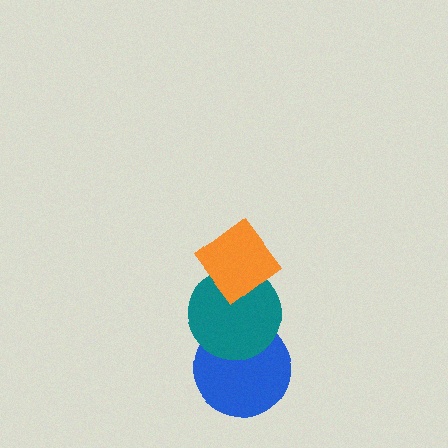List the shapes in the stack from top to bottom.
From top to bottom: the orange diamond, the teal circle, the blue circle.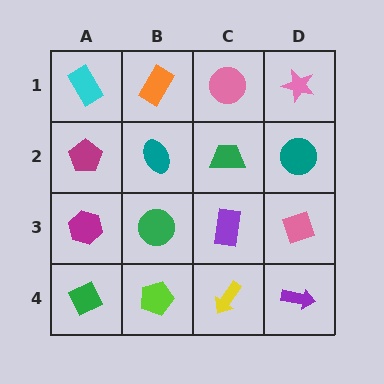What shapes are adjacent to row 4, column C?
A purple rectangle (row 3, column C), a lime pentagon (row 4, column B), a purple arrow (row 4, column D).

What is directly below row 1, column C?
A green trapezoid.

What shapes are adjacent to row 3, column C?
A green trapezoid (row 2, column C), a yellow arrow (row 4, column C), a green circle (row 3, column B), a pink diamond (row 3, column D).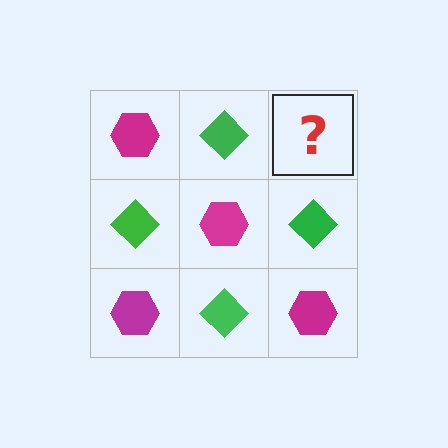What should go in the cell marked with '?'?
The missing cell should contain a magenta hexagon.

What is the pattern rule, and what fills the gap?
The rule is that it alternates magenta hexagon and green diamond in a checkerboard pattern. The gap should be filled with a magenta hexagon.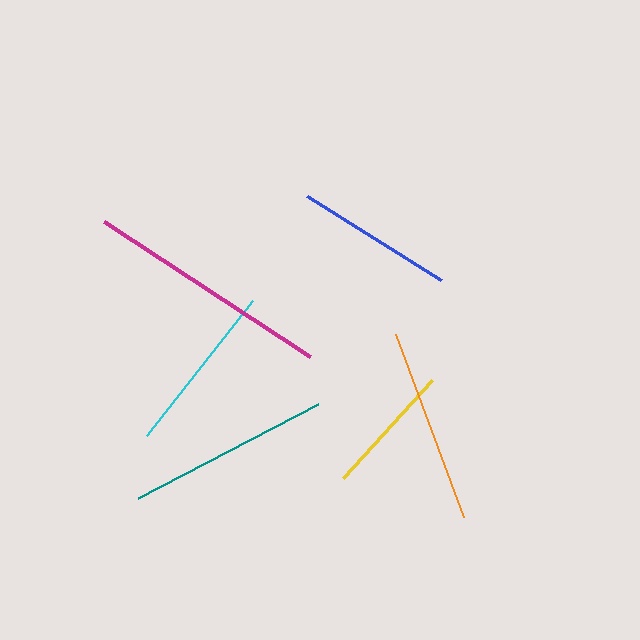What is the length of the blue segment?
The blue segment is approximately 158 pixels long.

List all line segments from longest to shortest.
From longest to shortest: magenta, teal, orange, cyan, blue, yellow.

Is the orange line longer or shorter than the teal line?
The teal line is longer than the orange line.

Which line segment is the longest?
The magenta line is the longest at approximately 246 pixels.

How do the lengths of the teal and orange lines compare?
The teal and orange lines are approximately the same length.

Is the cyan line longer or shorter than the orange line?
The orange line is longer than the cyan line.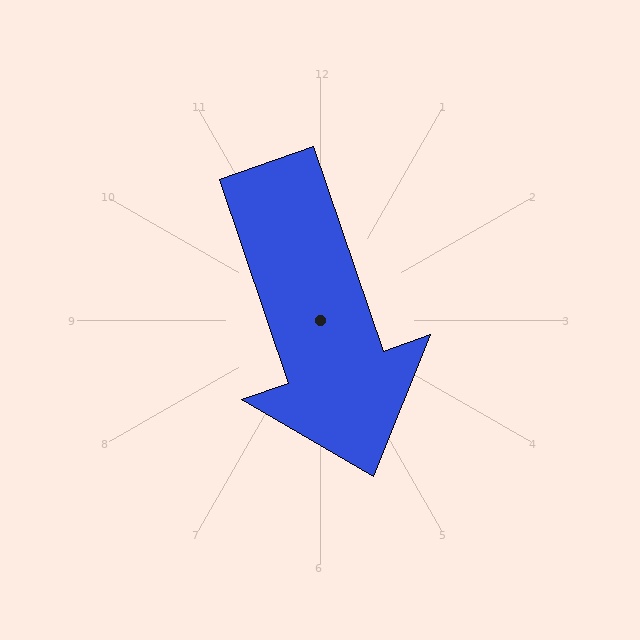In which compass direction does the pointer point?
South.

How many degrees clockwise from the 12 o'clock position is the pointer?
Approximately 161 degrees.